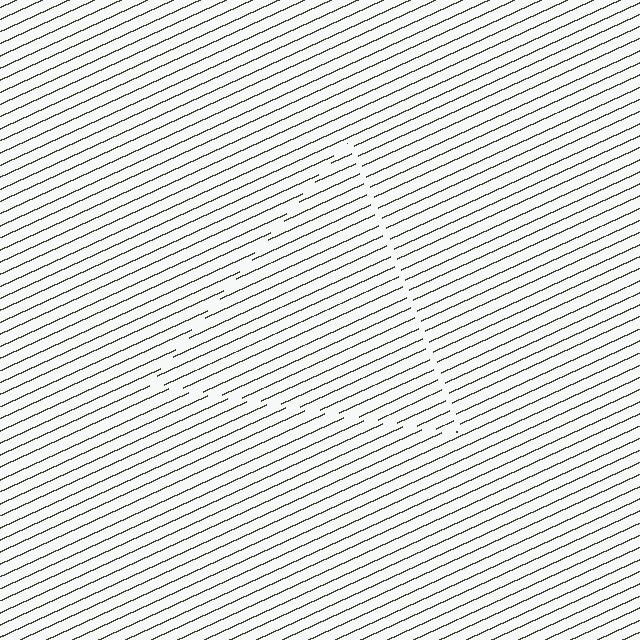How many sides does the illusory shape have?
3 sides — the line-ends trace a triangle.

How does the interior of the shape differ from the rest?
The interior of the shape contains the same grating, shifted by half a period — the contour is defined by the phase discontinuity where line-ends from the inner and outer gratings abut.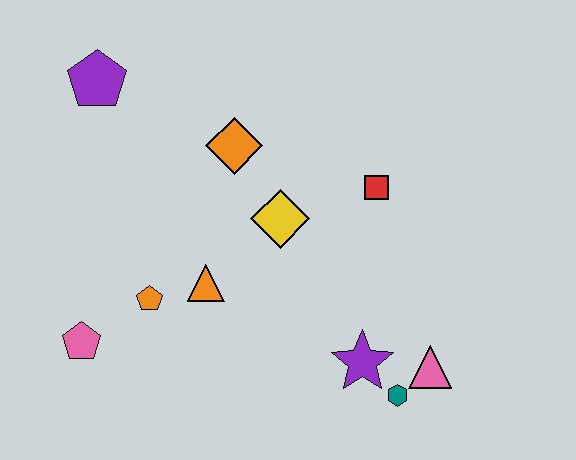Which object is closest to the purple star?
The teal hexagon is closest to the purple star.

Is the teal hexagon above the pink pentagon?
No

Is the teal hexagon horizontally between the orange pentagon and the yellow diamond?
No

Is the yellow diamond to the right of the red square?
No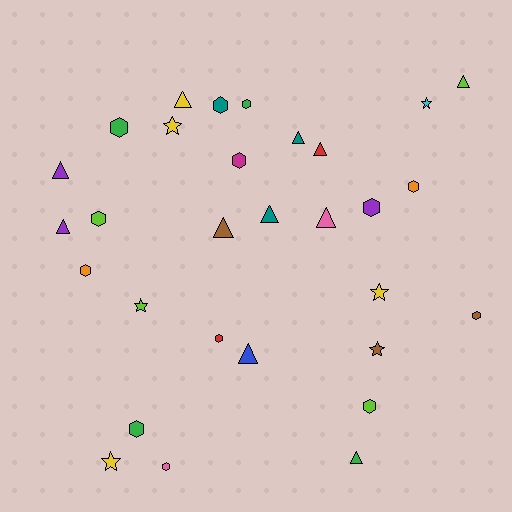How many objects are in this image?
There are 30 objects.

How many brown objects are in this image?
There are 3 brown objects.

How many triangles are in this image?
There are 11 triangles.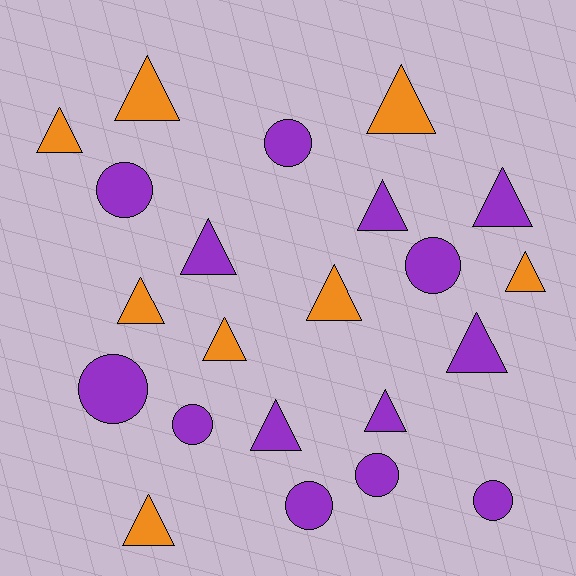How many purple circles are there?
There are 8 purple circles.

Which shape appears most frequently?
Triangle, with 14 objects.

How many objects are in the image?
There are 22 objects.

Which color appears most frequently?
Purple, with 14 objects.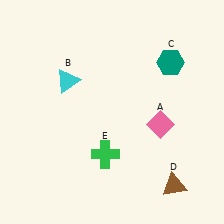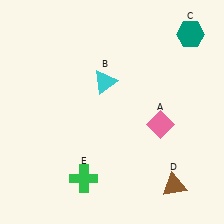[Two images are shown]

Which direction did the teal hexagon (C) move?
The teal hexagon (C) moved up.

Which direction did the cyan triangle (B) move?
The cyan triangle (B) moved right.